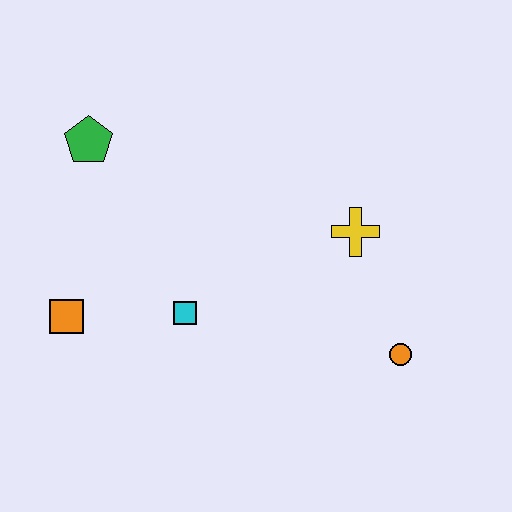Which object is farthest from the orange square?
The orange circle is farthest from the orange square.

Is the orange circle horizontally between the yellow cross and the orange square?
No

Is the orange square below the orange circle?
No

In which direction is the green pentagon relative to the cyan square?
The green pentagon is above the cyan square.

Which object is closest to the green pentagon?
The orange square is closest to the green pentagon.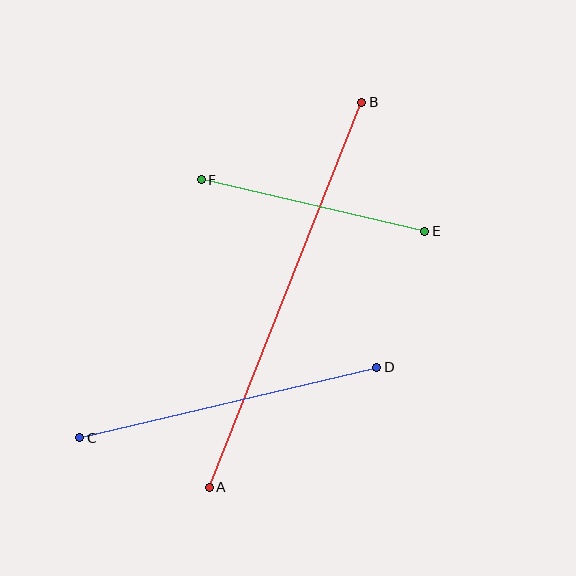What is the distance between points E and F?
The distance is approximately 229 pixels.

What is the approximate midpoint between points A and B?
The midpoint is at approximately (286, 295) pixels.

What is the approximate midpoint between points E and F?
The midpoint is at approximately (313, 206) pixels.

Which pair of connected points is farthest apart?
Points A and B are farthest apart.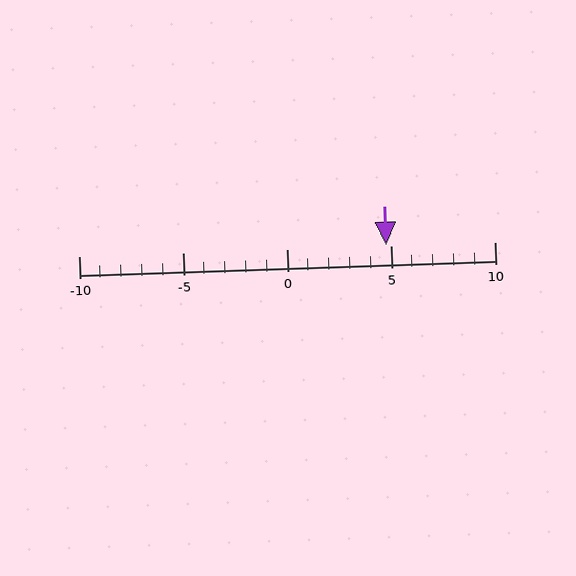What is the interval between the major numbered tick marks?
The major tick marks are spaced 5 units apart.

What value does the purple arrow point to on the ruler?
The purple arrow points to approximately 5.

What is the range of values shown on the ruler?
The ruler shows values from -10 to 10.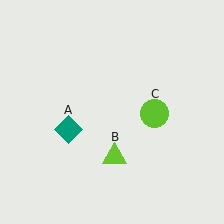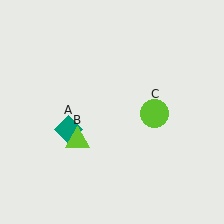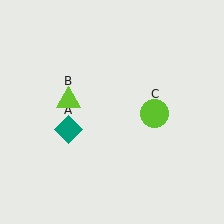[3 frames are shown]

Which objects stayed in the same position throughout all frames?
Teal diamond (object A) and lime circle (object C) remained stationary.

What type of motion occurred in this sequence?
The lime triangle (object B) rotated clockwise around the center of the scene.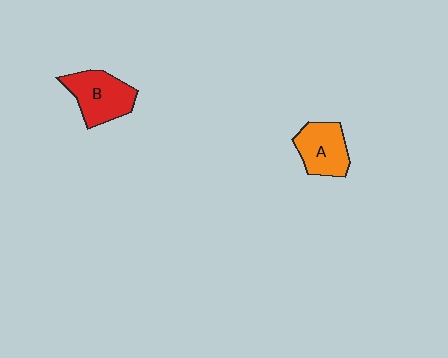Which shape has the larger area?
Shape B (red).